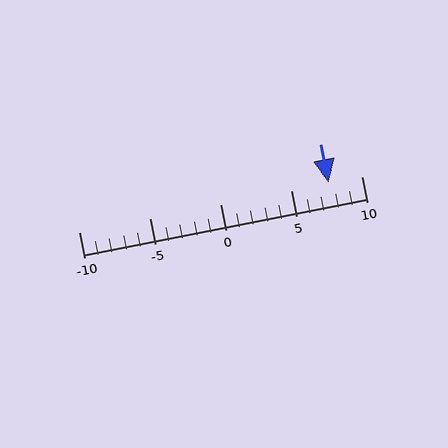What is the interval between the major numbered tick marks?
The major tick marks are spaced 5 units apart.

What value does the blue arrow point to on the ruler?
The blue arrow points to approximately 8.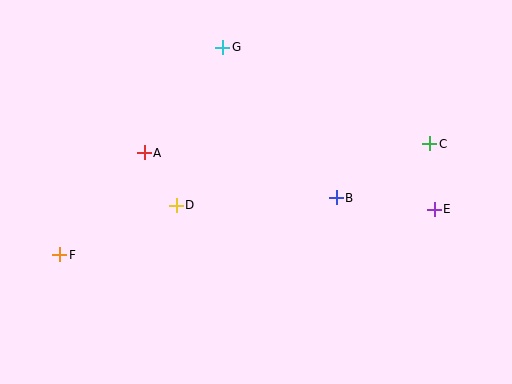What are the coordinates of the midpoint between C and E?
The midpoint between C and E is at (432, 176).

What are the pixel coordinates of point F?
Point F is at (60, 255).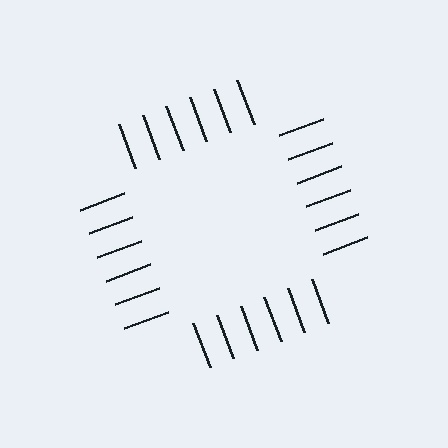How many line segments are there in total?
24 — 6 along each of the 4 edges.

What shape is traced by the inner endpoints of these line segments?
An illusory square — the line segments terminate on its edges but no continuous stroke is drawn.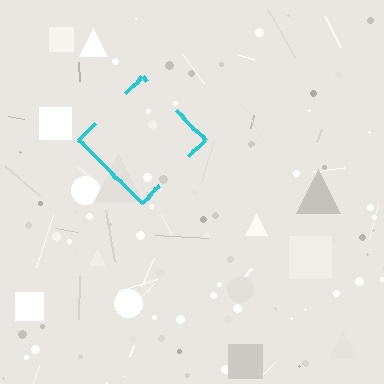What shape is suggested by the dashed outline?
The dashed outline suggests a diamond.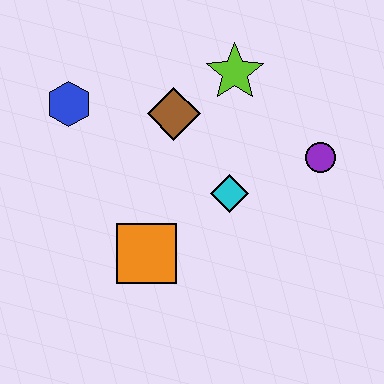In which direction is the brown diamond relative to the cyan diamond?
The brown diamond is above the cyan diamond.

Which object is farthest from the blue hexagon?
The purple circle is farthest from the blue hexagon.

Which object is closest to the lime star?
The brown diamond is closest to the lime star.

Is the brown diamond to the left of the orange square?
No